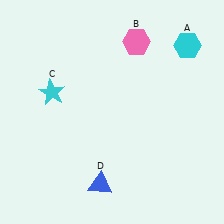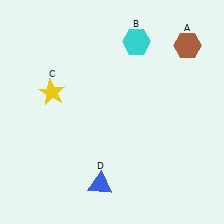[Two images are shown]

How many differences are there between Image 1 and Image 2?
There are 3 differences between the two images.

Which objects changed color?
A changed from cyan to brown. B changed from pink to cyan. C changed from cyan to yellow.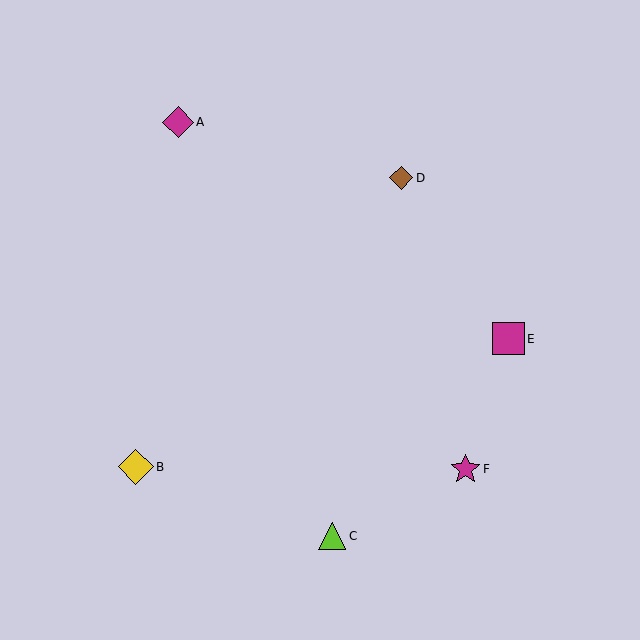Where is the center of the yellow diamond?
The center of the yellow diamond is at (136, 467).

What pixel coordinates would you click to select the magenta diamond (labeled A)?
Click at (178, 122) to select the magenta diamond A.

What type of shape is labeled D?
Shape D is a brown diamond.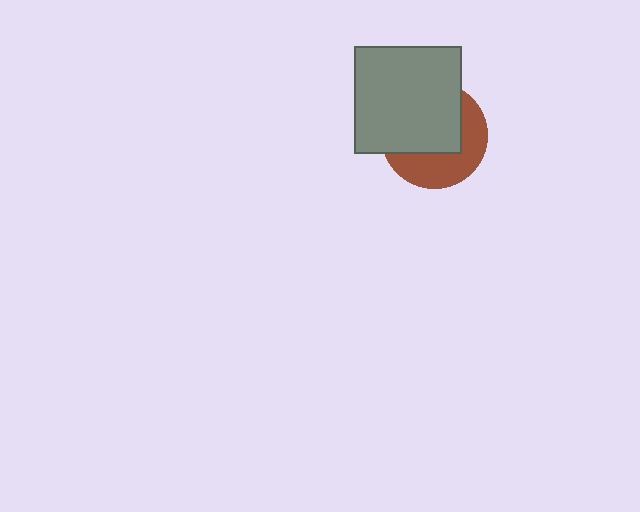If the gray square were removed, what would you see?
You would see the complete brown circle.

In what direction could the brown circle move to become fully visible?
The brown circle could move toward the lower-right. That would shift it out from behind the gray square entirely.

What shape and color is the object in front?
The object in front is a gray square.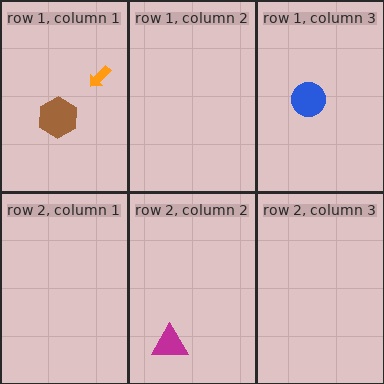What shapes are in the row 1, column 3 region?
The blue circle.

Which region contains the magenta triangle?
The row 2, column 2 region.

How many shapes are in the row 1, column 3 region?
1.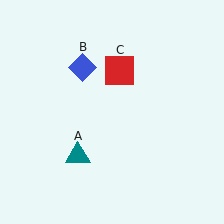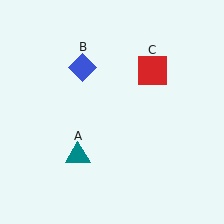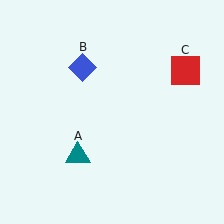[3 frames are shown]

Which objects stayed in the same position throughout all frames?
Teal triangle (object A) and blue diamond (object B) remained stationary.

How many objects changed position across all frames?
1 object changed position: red square (object C).